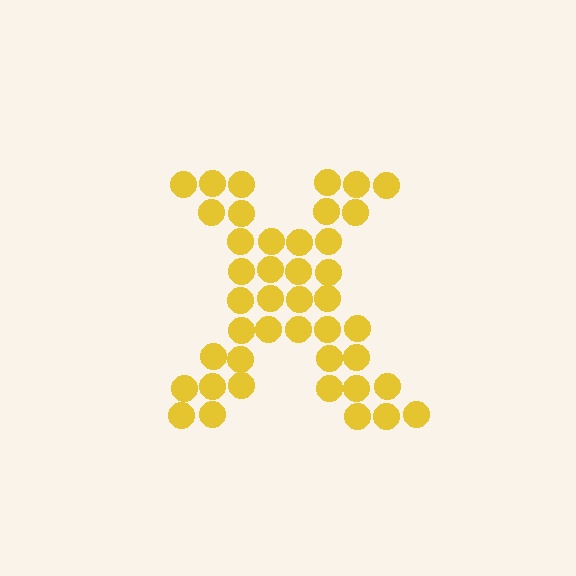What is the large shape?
The large shape is the letter X.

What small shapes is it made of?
It is made of small circles.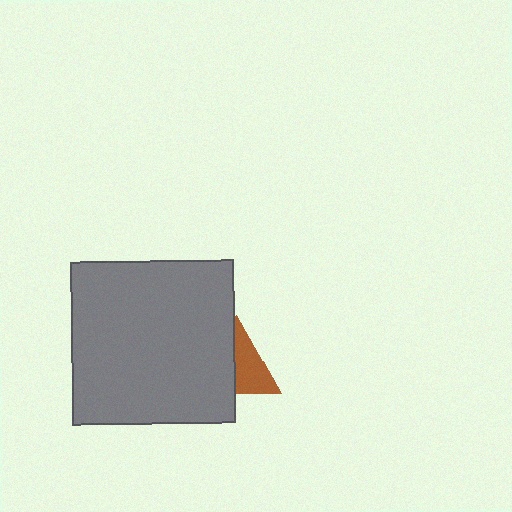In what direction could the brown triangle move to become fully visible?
The brown triangle could move right. That would shift it out from behind the gray square entirely.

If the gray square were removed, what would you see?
You would see the complete brown triangle.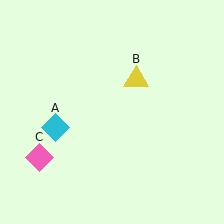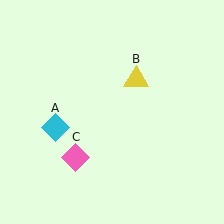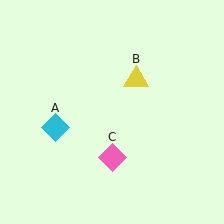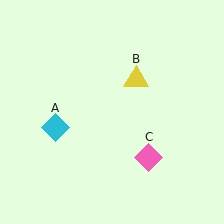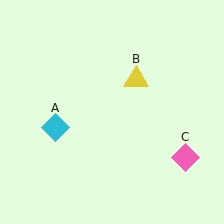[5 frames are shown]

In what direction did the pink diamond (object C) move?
The pink diamond (object C) moved right.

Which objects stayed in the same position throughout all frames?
Cyan diamond (object A) and yellow triangle (object B) remained stationary.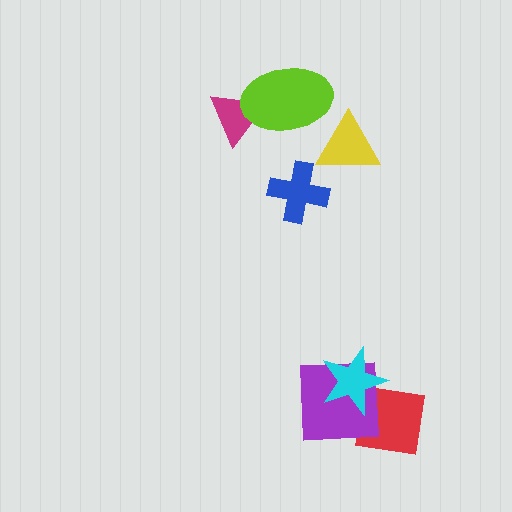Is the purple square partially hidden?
Yes, it is partially covered by another shape.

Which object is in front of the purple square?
The cyan star is in front of the purple square.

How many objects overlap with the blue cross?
0 objects overlap with the blue cross.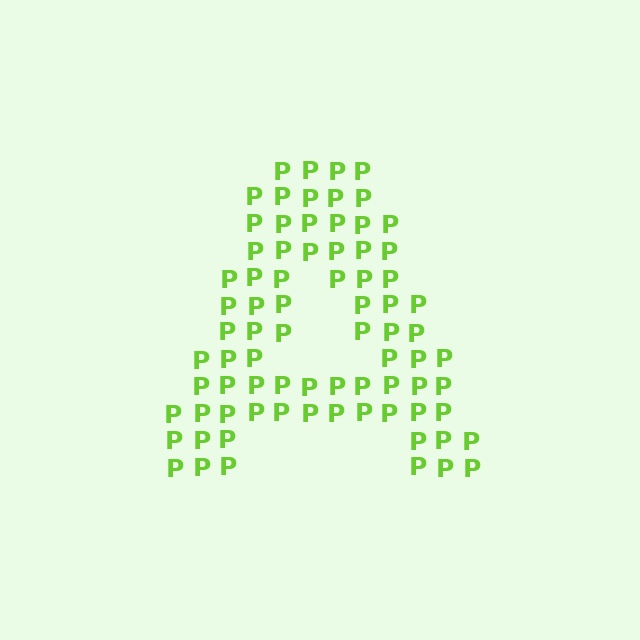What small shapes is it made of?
It is made of small letter P's.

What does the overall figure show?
The overall figure shows the letter A.